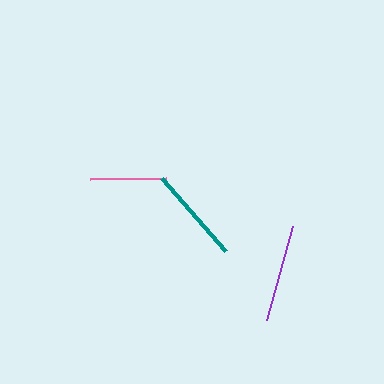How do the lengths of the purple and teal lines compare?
The purple and teal lines are approximately the same length.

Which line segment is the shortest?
The pink line is the shortest at approximately 76 pixels.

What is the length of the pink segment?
The pink segment is approximately 76 pixels long.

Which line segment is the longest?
The purple line is the longest at approximately 98 pixels.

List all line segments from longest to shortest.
From longest to shortest: purple, teal, pink.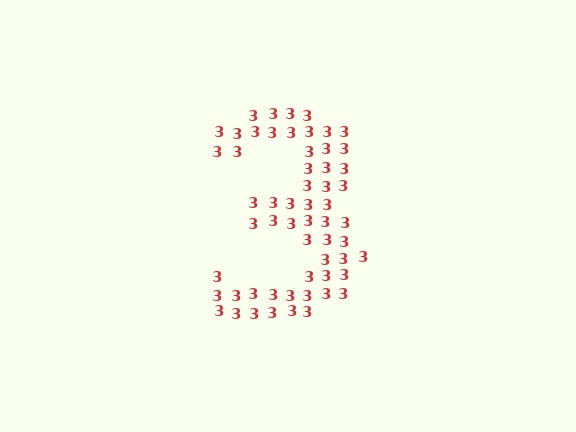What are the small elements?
The small elements are digit 3's.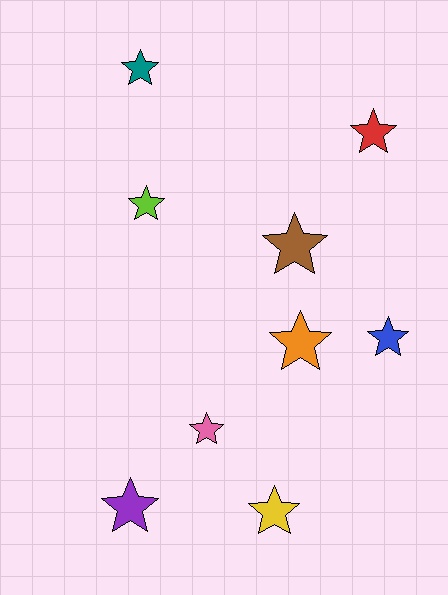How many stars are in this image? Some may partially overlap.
There are 9 stars.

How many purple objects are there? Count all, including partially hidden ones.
There is 1 purple object.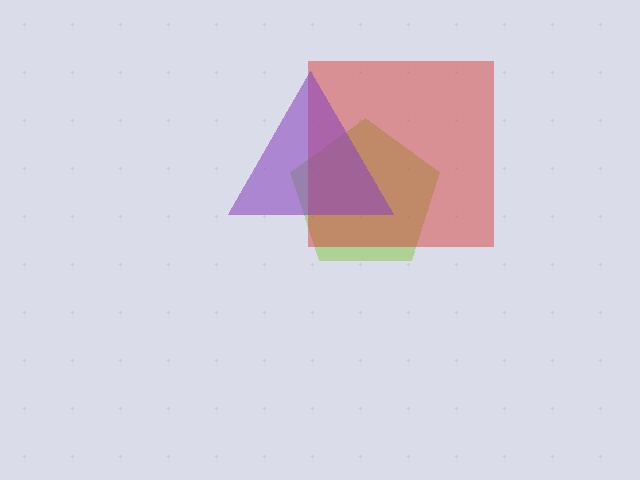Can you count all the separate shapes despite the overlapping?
Yes, there are 3 separate shapes.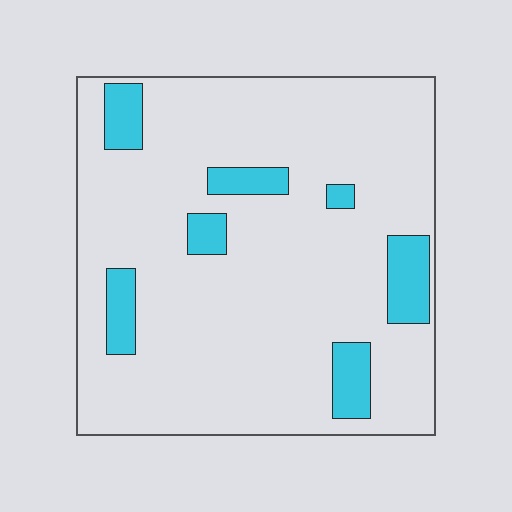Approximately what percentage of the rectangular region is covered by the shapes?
Approximately 15%.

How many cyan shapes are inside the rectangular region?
7.